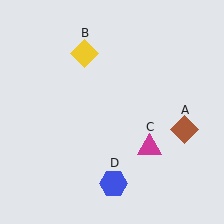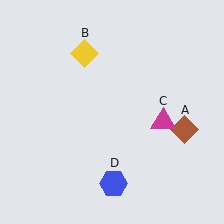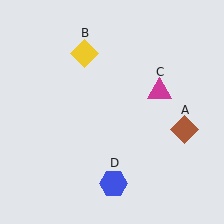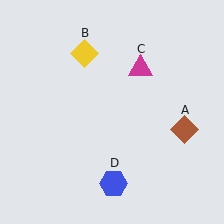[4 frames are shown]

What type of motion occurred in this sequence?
The magenta triangle (object C) rotated counterclockwise around the center of the scene.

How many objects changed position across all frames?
1 object changed position: magenta triangle (object C).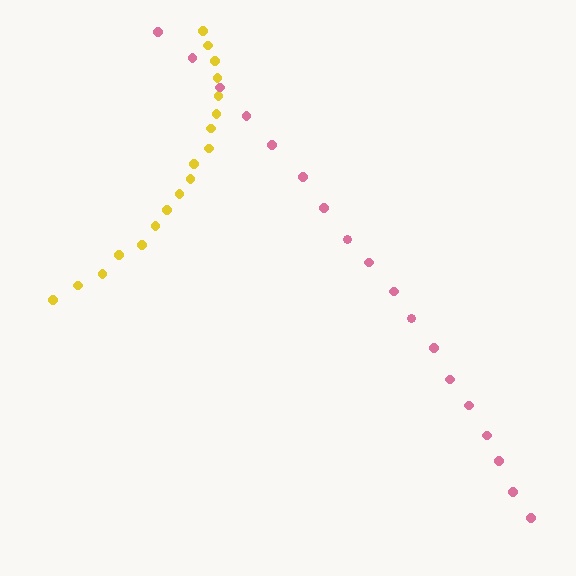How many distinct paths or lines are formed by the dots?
There are 2 distinct paths.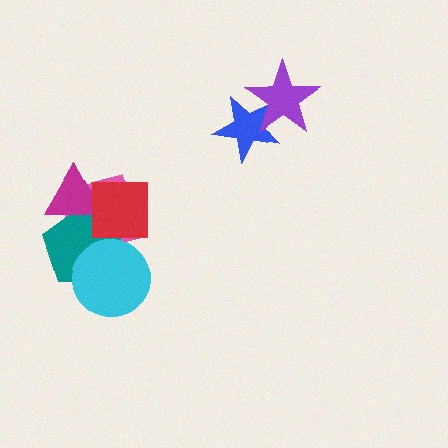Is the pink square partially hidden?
Yes, it is partially covered by another shape.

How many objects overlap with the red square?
3 objects overlap with the red square.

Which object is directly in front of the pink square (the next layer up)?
The teal pentagon is directly in front of the pink square.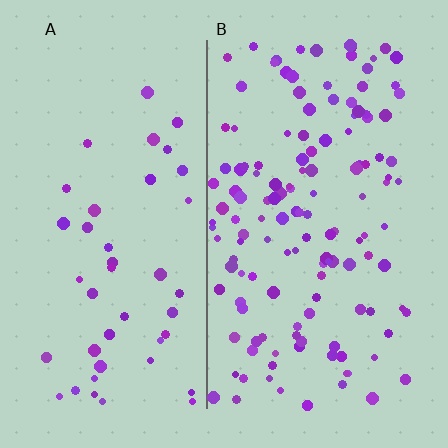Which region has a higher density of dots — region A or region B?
B (the right).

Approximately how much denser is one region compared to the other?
Approximately 3.1× — region B over region A.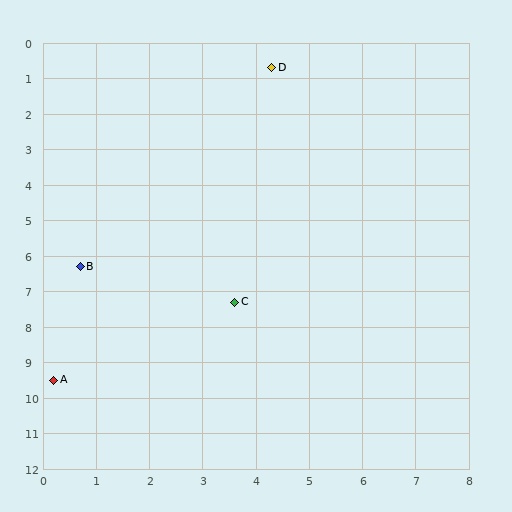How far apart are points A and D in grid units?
Points A and D are about 9.7 grid units apart.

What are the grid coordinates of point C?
Point C is at approximately (3.6, 7.3).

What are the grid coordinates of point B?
Point B is at approximately (0.7, 6.3).